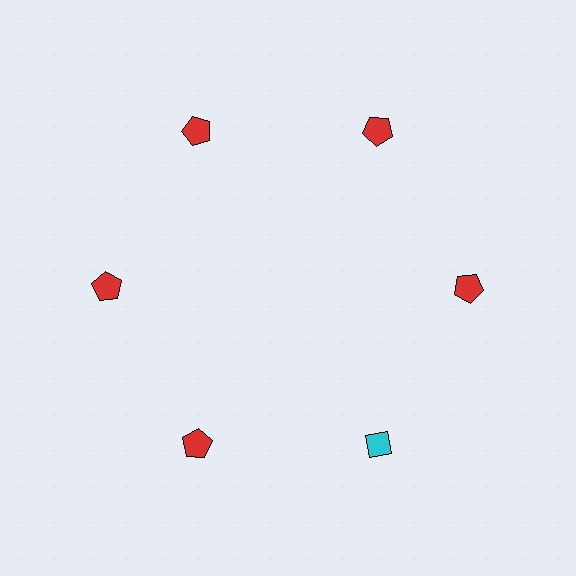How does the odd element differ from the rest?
It differs in both color (cyan instead of red) and shape (diamond instead of pentagon).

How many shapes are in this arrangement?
There are 6 shapes arranged in a ring pattern.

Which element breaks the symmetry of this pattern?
The cyan diamond at roughly the 5 o'clock position breaks the symmetry. All other shapes are red pentagons.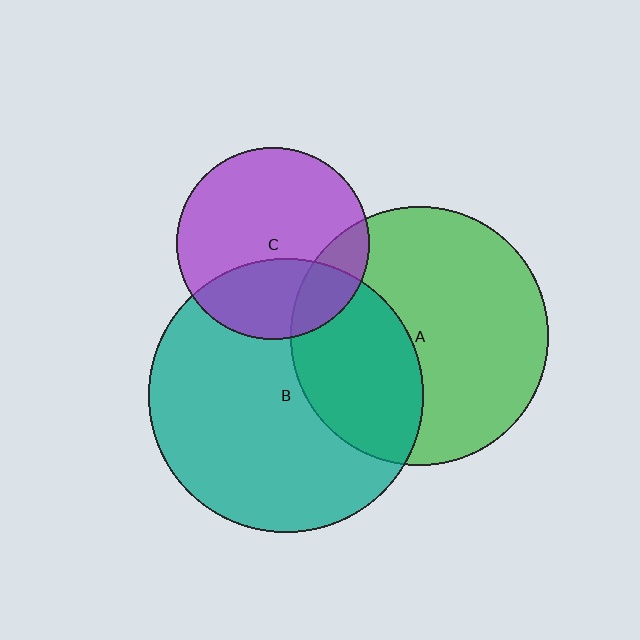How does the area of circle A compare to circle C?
Approximately 1.8 times.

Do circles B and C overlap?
Yes.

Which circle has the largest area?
Circle B (teal).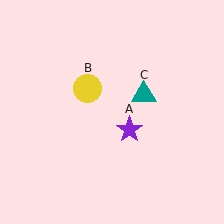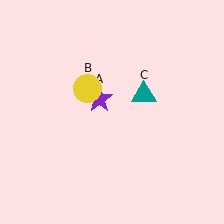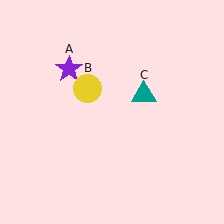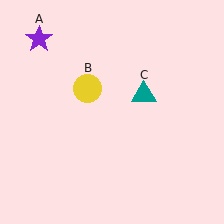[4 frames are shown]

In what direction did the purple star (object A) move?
The purple star (object A) moved up and to the left.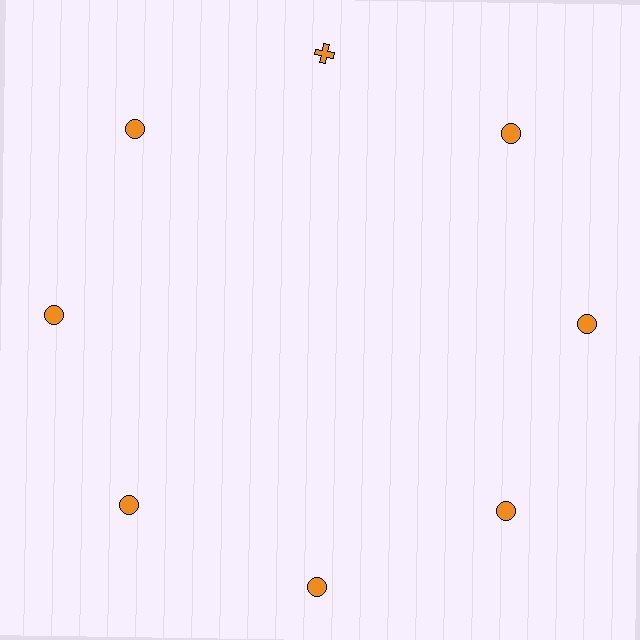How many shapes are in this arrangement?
There are 8 shapes arranged in a ring pattern.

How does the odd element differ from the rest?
It has a different shape: cross instead of circle.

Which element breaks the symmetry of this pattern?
The orange cross at roughly the 12 o'clock position breaks the symmetry. All other shapes are orange circles.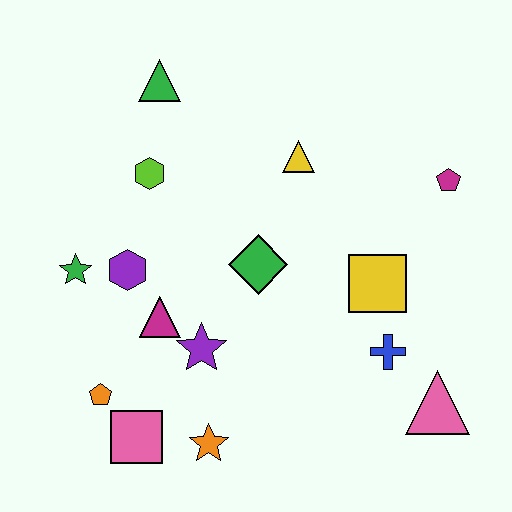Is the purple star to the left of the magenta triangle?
No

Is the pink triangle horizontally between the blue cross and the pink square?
No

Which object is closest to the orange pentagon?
The pink square is closest to the orange pentagon.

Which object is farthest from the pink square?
The magenta pentagon is farthest from the pink square.